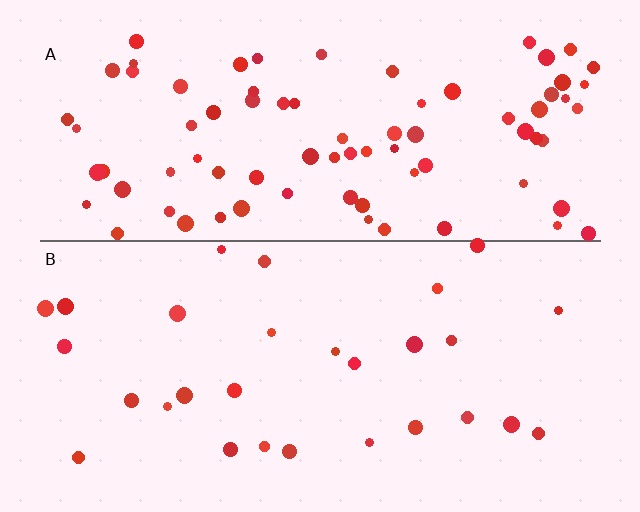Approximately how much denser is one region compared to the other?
Approximately 3.0× — region A over region B.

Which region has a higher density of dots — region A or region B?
A (the top).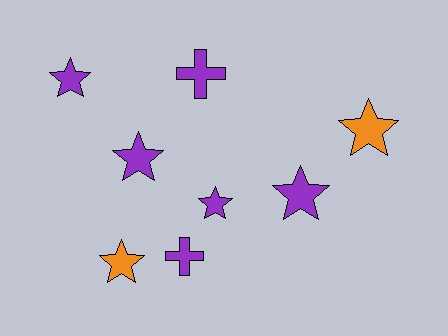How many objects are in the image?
There are 8 objects.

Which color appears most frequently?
Purple, with 6 objects.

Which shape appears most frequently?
Star, with 6 objects.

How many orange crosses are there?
There are no orange crosses.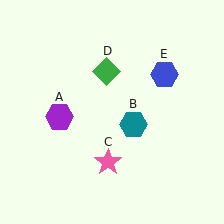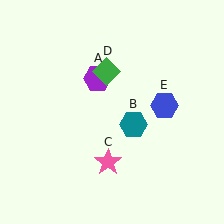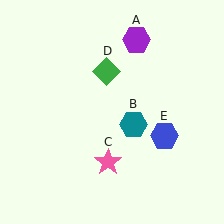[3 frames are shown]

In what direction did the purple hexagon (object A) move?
The purple hexagon (object A) moved up and to the right.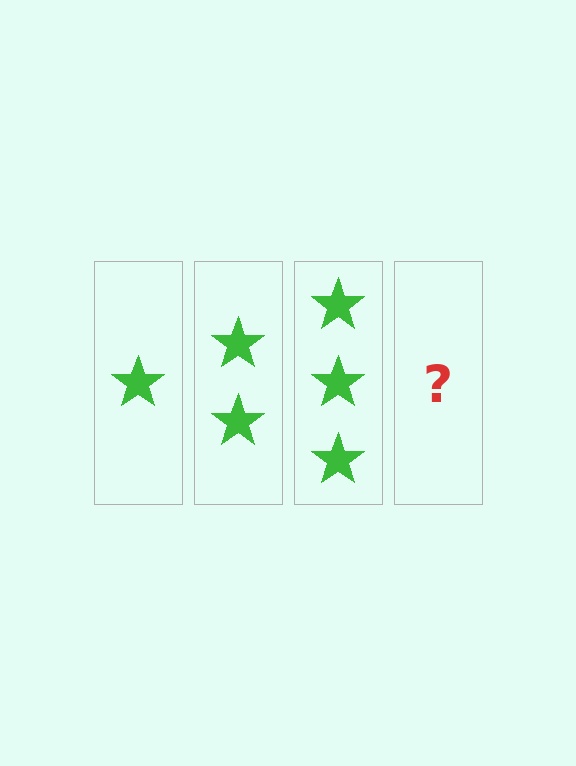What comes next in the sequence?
The next element should be 4 stars.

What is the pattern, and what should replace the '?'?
The pattern is that each step adds one more star. The '?' should be 4 stars.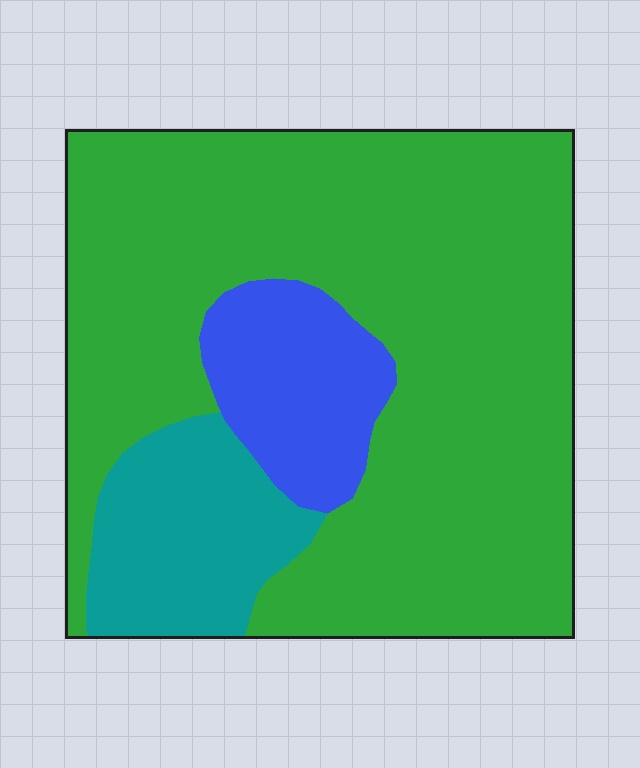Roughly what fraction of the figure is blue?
Blue takes up about one eighth (1/8) of the figure.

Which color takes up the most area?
Green, at roughly 75%.